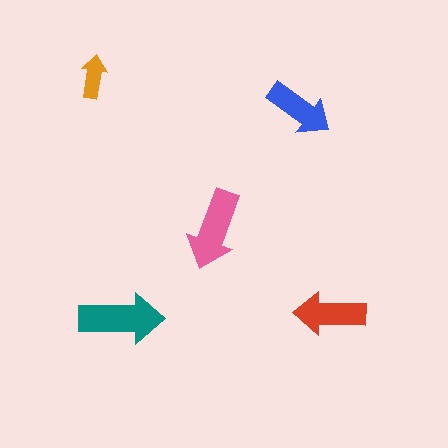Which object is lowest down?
The teal arrow is bottommost.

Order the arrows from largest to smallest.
the teal one, the pink one, the red one, the blue one, the orange one.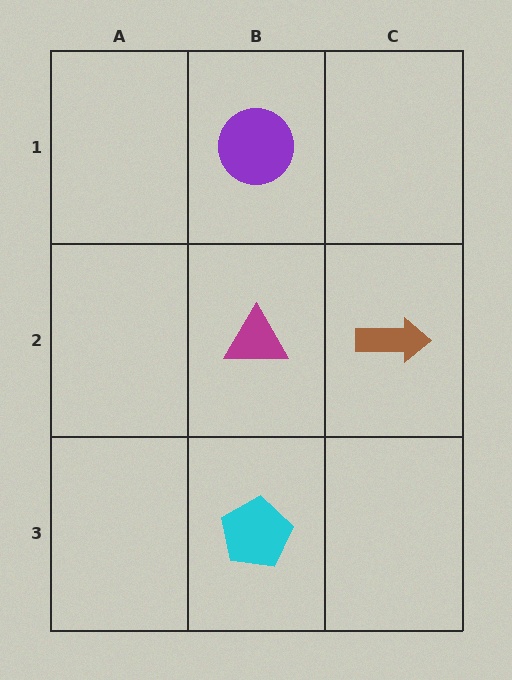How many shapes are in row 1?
1 shape.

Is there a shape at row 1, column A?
No, that cell is empty.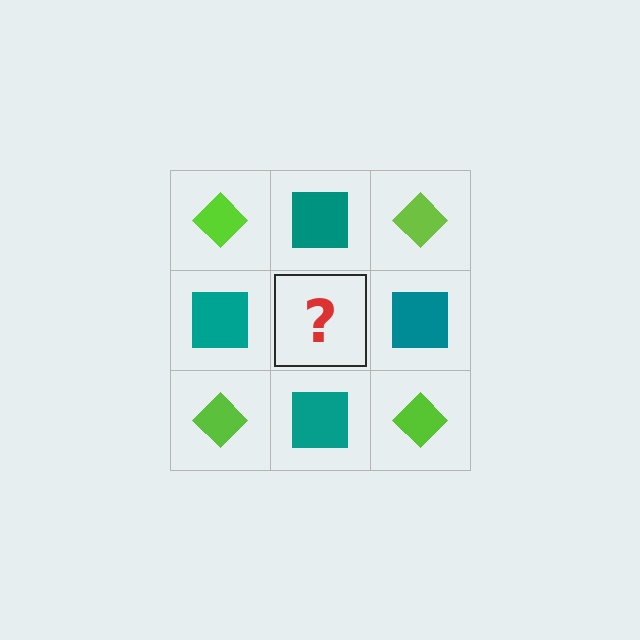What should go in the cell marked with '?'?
The missing cell should contain a lime diamond.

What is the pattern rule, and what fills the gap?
The rule is that it alternates lime diamond and teal square in a checkerboard pattern. The gap should be filled with a lime diamond.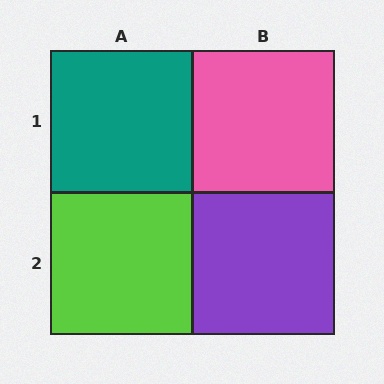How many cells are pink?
1 cell is pink.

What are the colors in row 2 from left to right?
Lime, purple.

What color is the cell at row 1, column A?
Teal.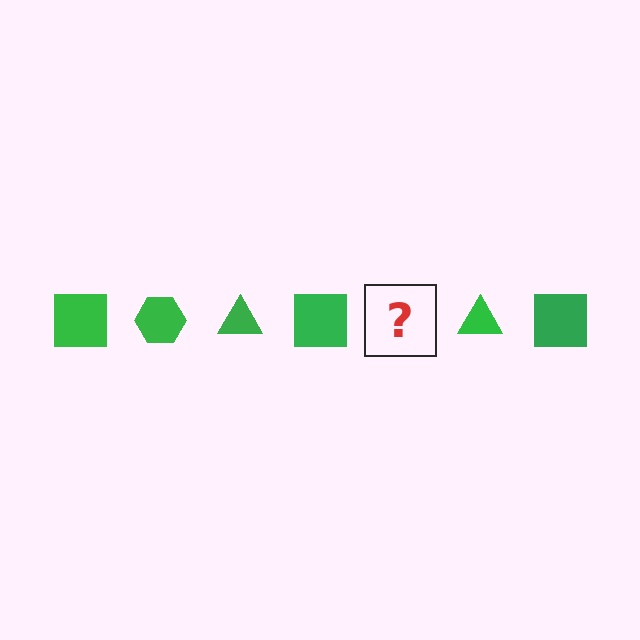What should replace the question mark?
The question mark should be replaced with a green hexagon.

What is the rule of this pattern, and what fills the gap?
The rule is that the pattern cycles through square, hexagon, triangle shapes in green. The gap should be filled with a green hexagon.